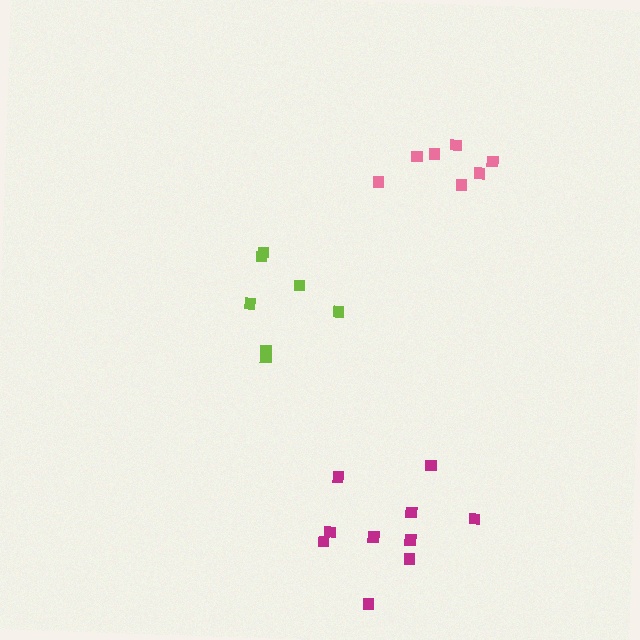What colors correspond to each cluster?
The clusters are colored: magenta, pink, lime.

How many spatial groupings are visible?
There are 3 spatial groupings.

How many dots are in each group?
Group 1: 10 dots, Group 2: 7 dots, Group 3: 7 dots (24 total).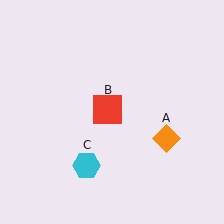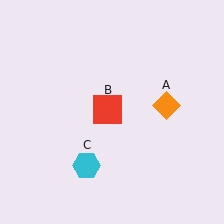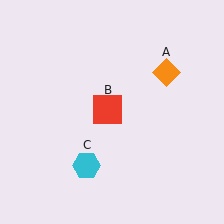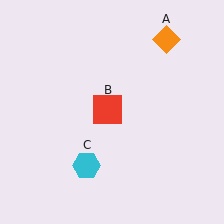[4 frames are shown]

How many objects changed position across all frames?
1 object changed position: orange diamond (object A).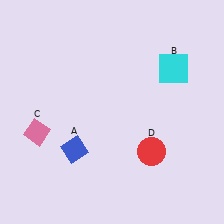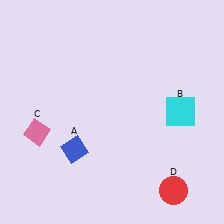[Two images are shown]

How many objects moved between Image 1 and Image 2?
2 objects moved between the two images.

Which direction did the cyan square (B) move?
The cyan square (B) moved down.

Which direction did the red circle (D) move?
The red circle (D) moved down.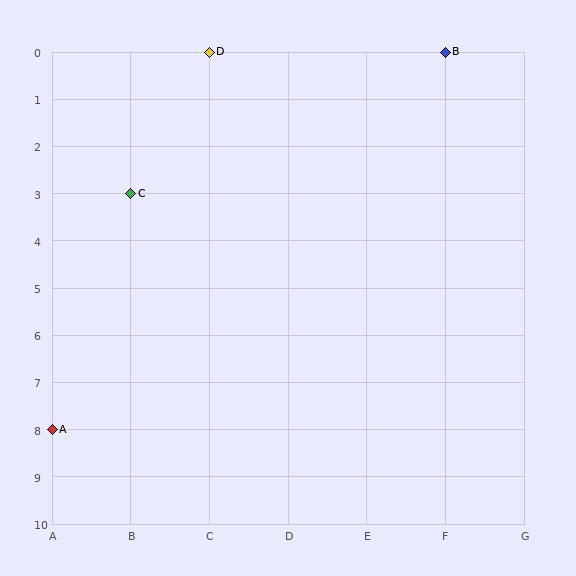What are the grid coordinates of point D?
Point D is at grid coordinates (C, 0).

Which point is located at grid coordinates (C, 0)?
Point D is at (C, 0).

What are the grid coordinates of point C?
Point C is at grid coordinates (B, 3).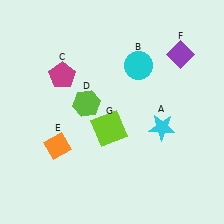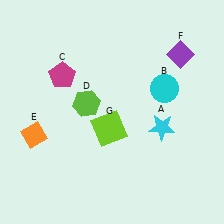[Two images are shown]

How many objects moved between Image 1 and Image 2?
2 objects moved between the two images.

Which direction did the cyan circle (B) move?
The cyan circle (B) moved right.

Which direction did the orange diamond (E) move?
The orange diamond (E) moved left.